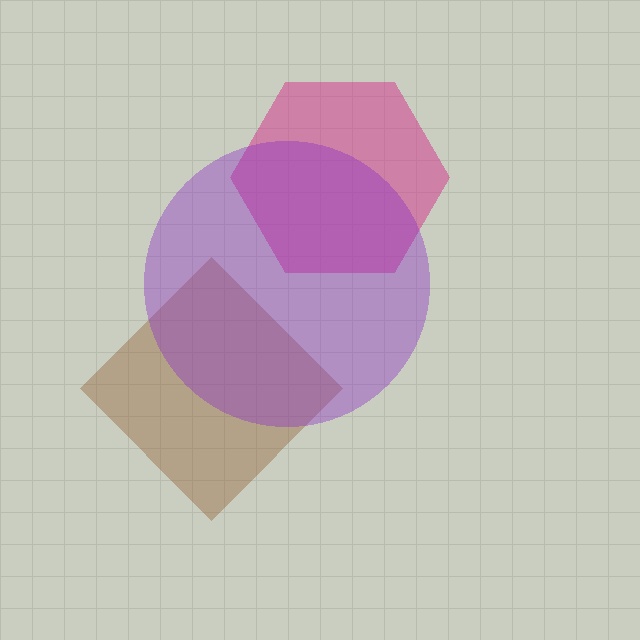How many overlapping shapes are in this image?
There are 3 overlapping shapes in the image.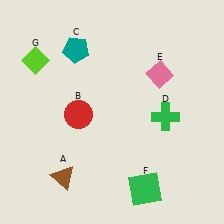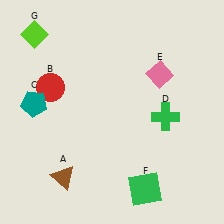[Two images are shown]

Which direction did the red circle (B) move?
The red circle (B) moved left.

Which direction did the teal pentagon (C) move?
The teal pentagon (C) moved down.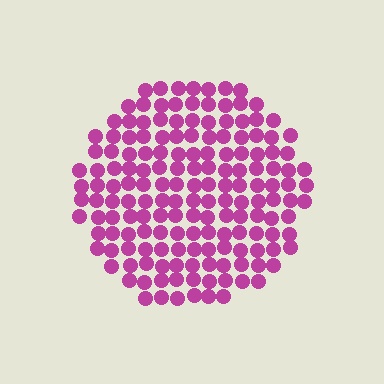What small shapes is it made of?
It is made of small circles.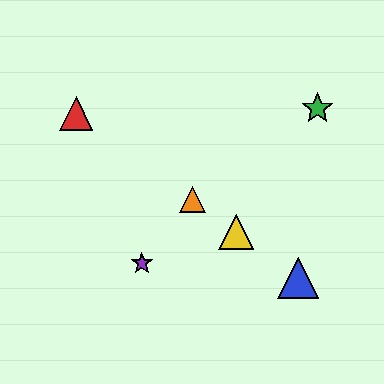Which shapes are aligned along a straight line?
The red triangle, the blue triangle, the yellow triangle, the orange triangle are aligned along a straight line.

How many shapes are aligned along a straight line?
4 shapes (the red triangle, the blue triangle, the yellow triangle, the orange triangle) are aligned along a straight line.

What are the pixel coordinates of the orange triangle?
The orange triangle is at (192, 200).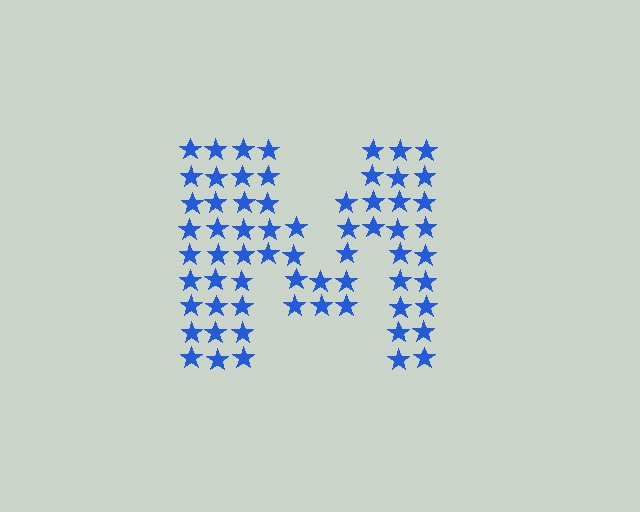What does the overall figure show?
The overall figure shows the letter M.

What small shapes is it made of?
It is made of small stars.